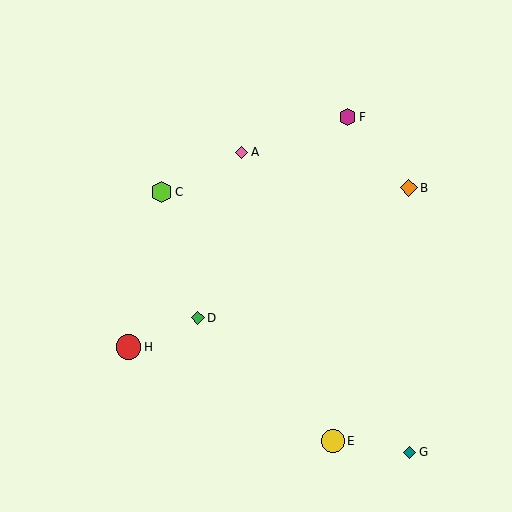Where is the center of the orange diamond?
The center of the orange diamond is at (409, 188).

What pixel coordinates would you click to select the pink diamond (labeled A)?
Click at (241, 152) to select the pink diamond A.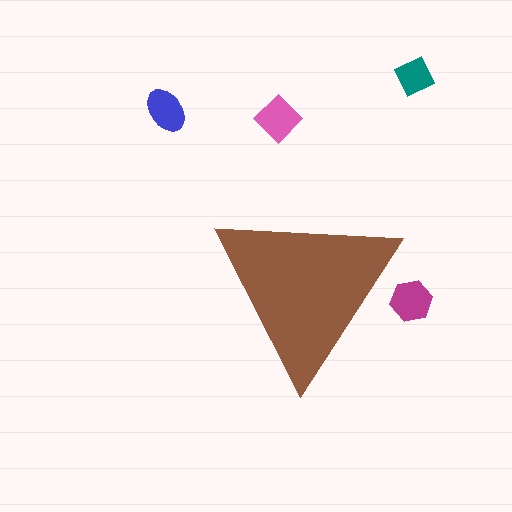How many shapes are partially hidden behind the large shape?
1 shape is partially hidden.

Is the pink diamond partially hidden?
No, the pink diamond is fully visible.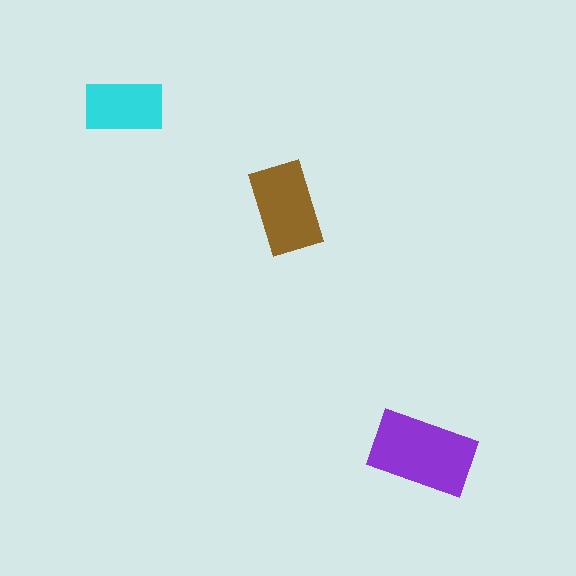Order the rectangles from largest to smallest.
the purple one, the brown one, the cyan one.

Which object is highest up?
The cyan rectangle is topmost.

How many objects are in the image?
There are 3 objects in the image.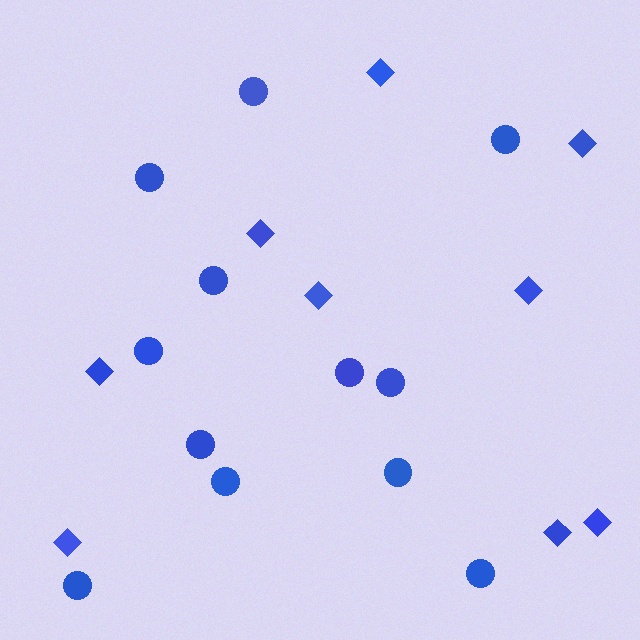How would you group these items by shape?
There are 2 groups: one group of circles (12) and one group of diamonds (9).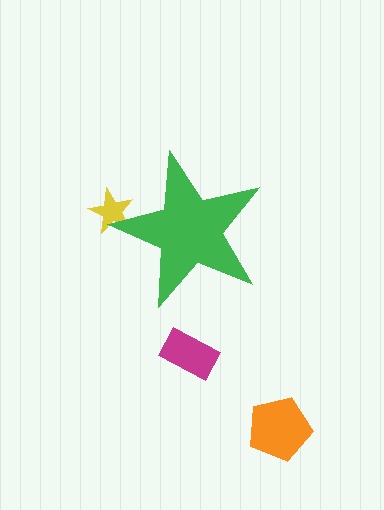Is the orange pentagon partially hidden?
No, the orange pentagon is fully visible.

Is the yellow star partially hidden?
Yes, the yellow star is partially hidden behind the green star.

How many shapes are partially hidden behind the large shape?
1 shape is partially hidden.